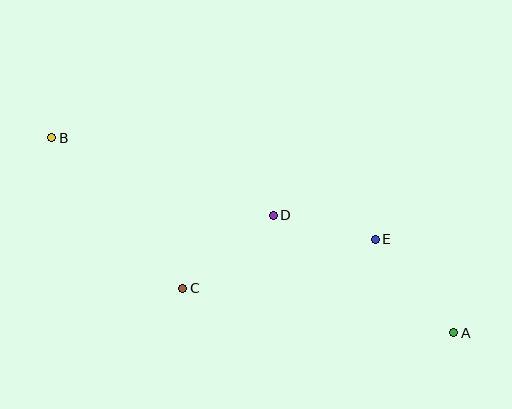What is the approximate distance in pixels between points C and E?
The distance between C and E is approximately 199 pixels.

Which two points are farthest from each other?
Points A and B are farthest from each other.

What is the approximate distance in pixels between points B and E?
The distance between B and E is approximately 339 pixels.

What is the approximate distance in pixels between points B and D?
The distance between B and D is approximately 235 pixels.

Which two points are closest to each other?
Points D and E are closest to each other.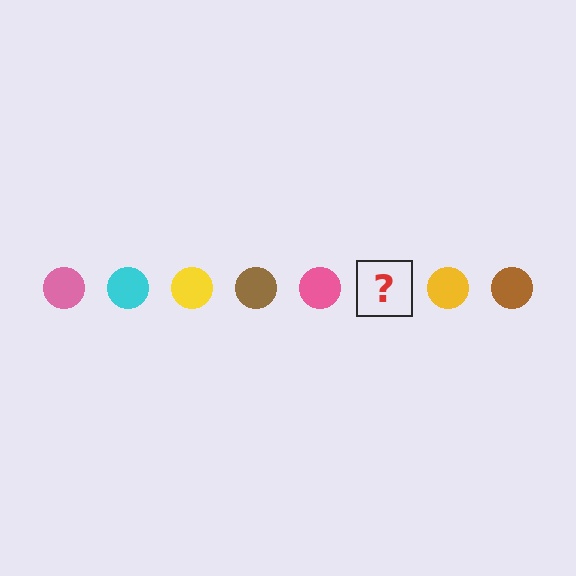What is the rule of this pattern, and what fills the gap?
The rule is that the pattern cycles through pink, cyan, yellow, brown circles. The gap should be filled with a cyan circle.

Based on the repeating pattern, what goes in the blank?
The blank should be a cyan circle.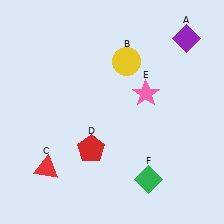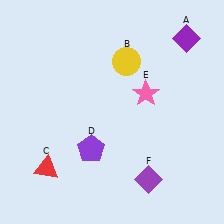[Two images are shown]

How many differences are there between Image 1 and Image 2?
There are 2 differences between the two images.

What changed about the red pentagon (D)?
In Image 1, D is red. In Image 2, it changed to purple.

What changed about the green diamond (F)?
In Image 1, F is green. In Image 2, it changed to purple.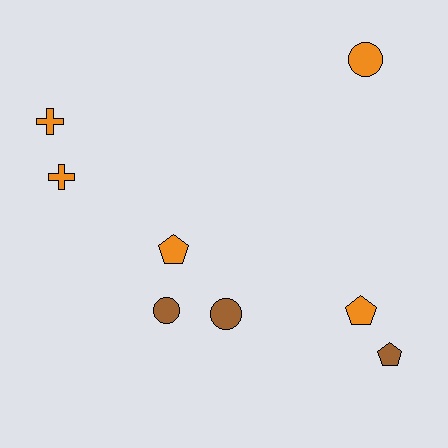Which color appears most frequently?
Orange, with 5 objects.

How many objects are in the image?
There are 8 objects.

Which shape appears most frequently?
Pentagon, with 3 objects.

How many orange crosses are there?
There are 2 orange crosses.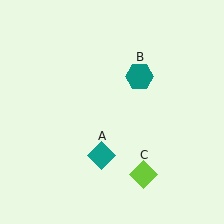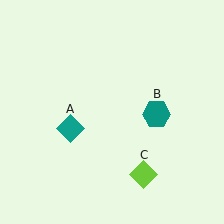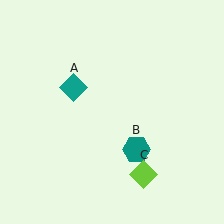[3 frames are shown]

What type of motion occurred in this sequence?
The teal diamond (object A), teal hexagon (object B) rotated clockwise around the center of the scene.